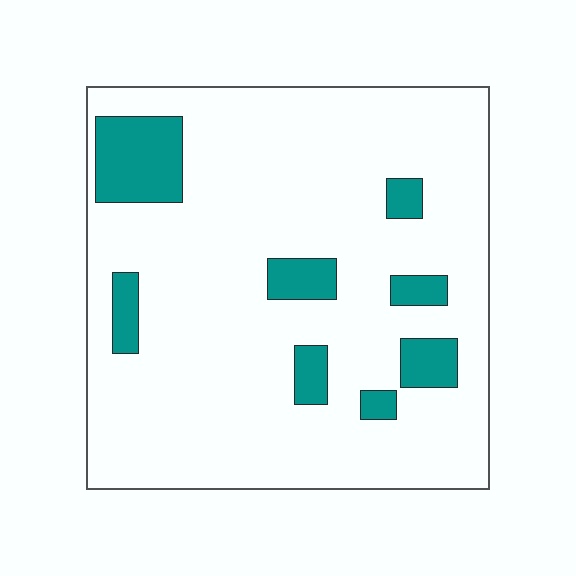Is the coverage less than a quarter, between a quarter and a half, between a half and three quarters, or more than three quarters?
Less than a quarter.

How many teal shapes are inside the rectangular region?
8.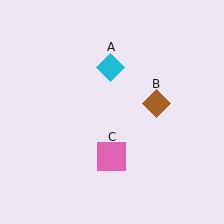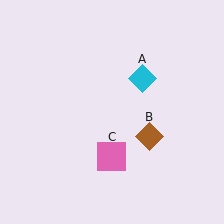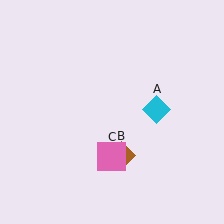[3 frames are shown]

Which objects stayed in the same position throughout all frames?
Pink square (object C) remained stationary.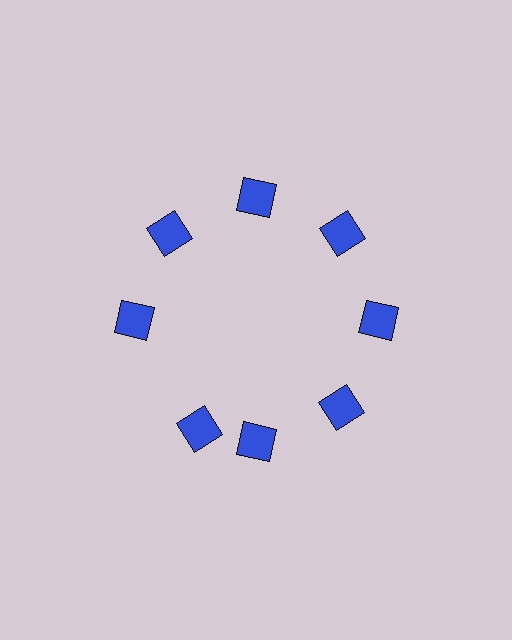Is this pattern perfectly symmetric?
No. The 8 blue diamonds are arranged in a ring, but one element near the 8 o'clock position is rotated out of alignment along the ring, breaking the 8-fold rotational symmetry.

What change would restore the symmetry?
The symmetry would be restored by rotating it back into even spacing with its neighbors so that all 8 diamonds sit at equal angles and equal distance from the center.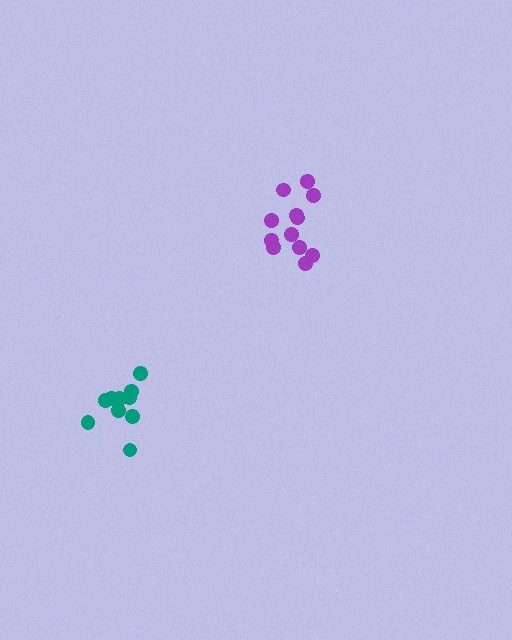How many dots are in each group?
Group 1: 11 dots, Group 2: 12 dots (23 total).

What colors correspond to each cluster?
The clusters are colored: teal, purple.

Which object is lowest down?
The teal cluster is bottommost.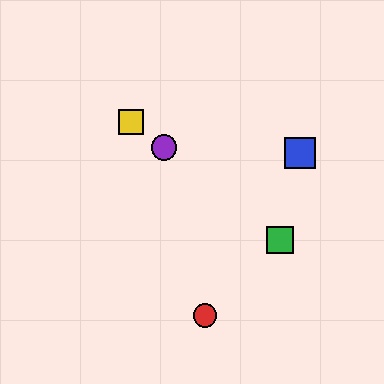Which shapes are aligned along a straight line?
The green square, the yellow square, the purple circle are aligned along a straight line.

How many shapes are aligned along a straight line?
3 shapes (the green square, the yellow square, the purple circle) are aligned along a straight line.